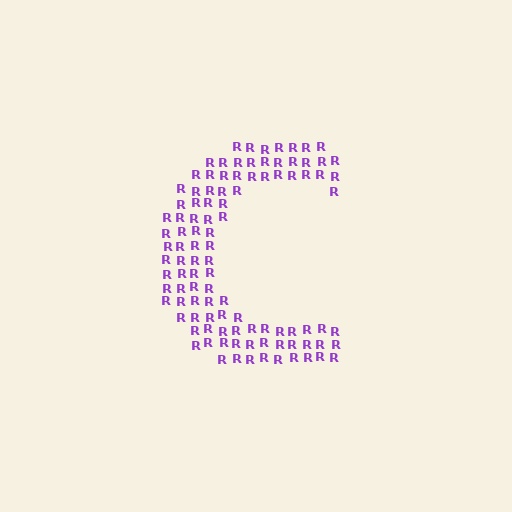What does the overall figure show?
The overall figure shows the letter C.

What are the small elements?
The small elements are letter R's.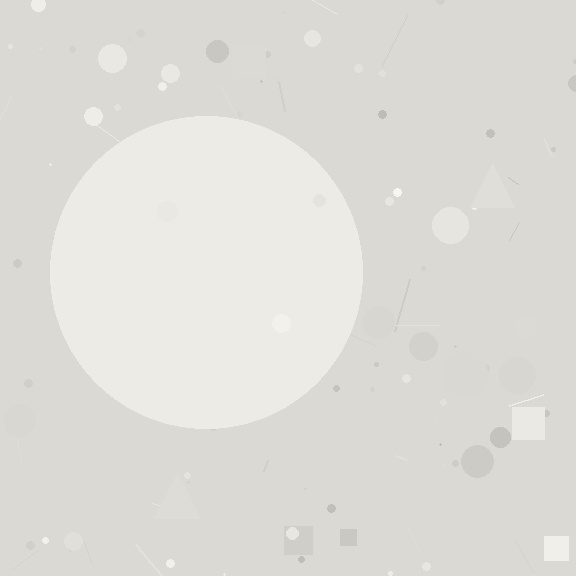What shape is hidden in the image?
A circle is hidden in the image.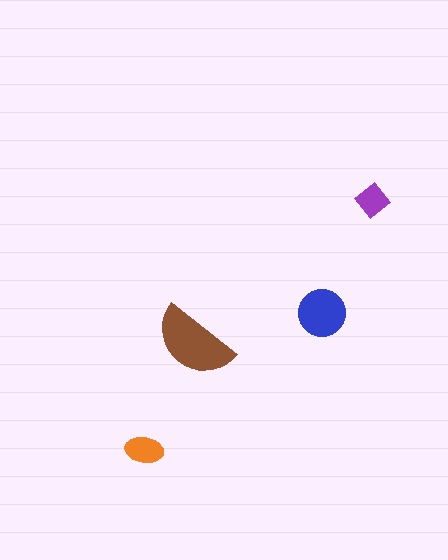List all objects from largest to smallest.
The brown semicircle, the blue circle, the orange ellipse, the purple diamond.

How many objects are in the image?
There are 4 objects in the image.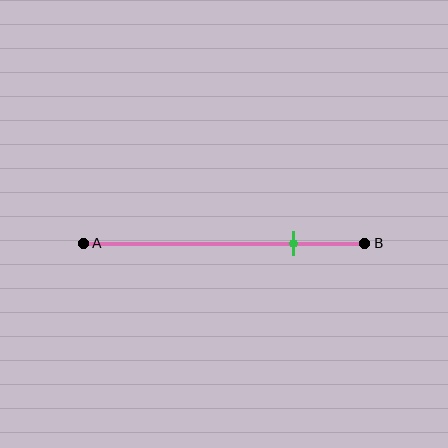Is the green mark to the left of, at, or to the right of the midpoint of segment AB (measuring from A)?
The green mark is to the right of the midpoint of segment AB.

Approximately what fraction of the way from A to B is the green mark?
The green mark is approximately 75% of the way from A to B.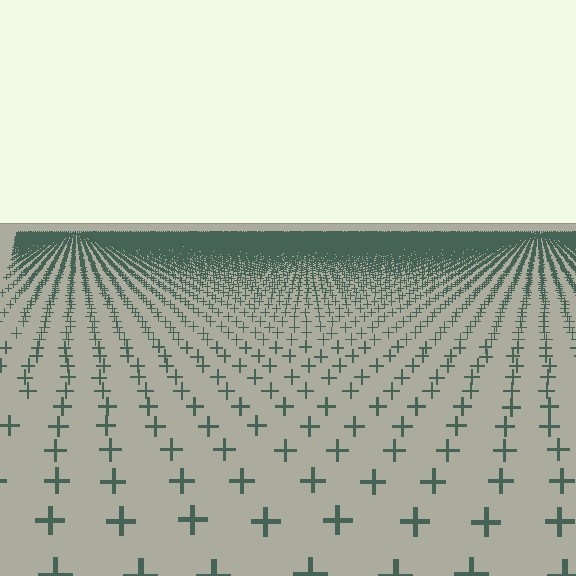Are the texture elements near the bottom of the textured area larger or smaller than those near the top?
Larger. Near the bottom, elements are closer to the viewer and appear at a bigger on-screen size.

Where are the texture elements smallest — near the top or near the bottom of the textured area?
Near the top.